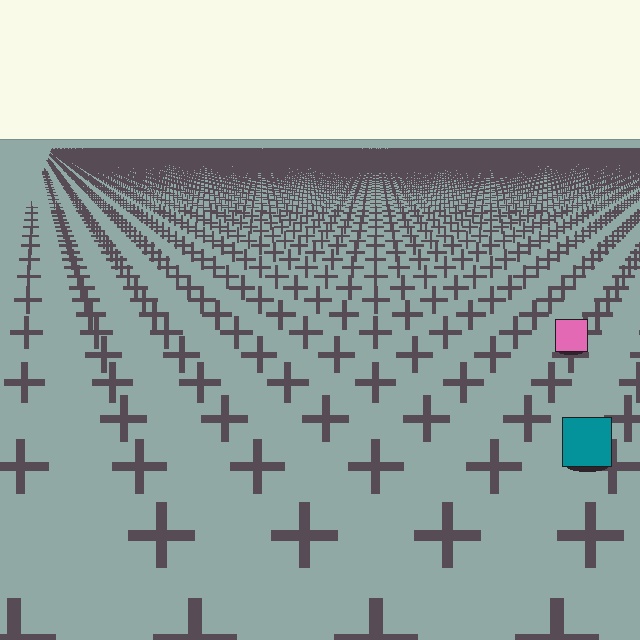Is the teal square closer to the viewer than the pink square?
Yes. The teal square is closer — you can tell from the texture gradient: the ground texture is coarser near it.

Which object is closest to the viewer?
The teal square is closest. The texture marks near it are larger and more spread out.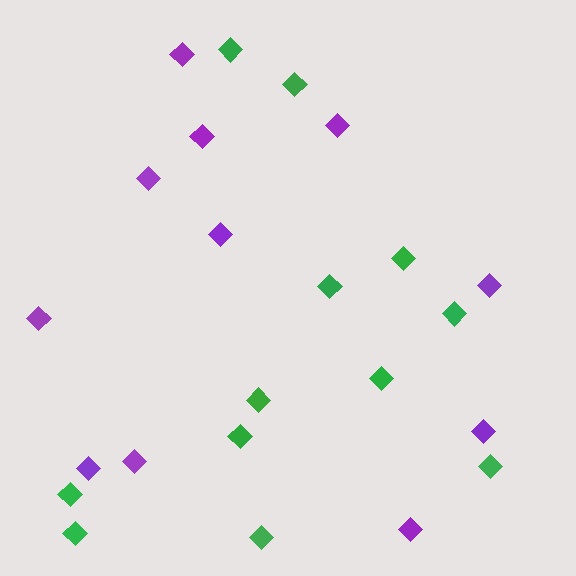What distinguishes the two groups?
There are 2 groups: one group of green diamonds (12) and one group of purple diamonds (11).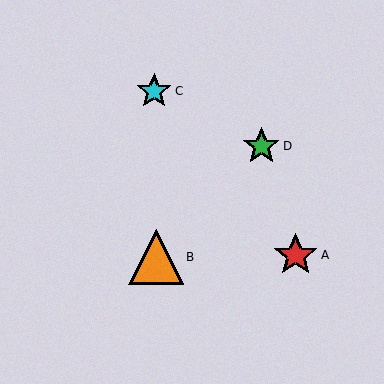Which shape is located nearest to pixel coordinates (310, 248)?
The red star (labeled A) at (295, 255) is nearest to that location.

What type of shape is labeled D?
Shape D is a green star.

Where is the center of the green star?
The center of the green star is at (262, 146).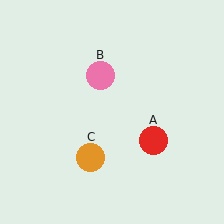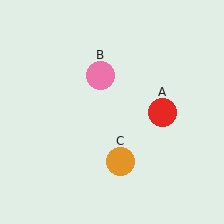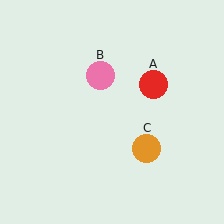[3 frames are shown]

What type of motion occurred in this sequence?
The red circle (object A), orange circle (object C) rotated counterclockwise around the center of the scene.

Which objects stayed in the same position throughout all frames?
Pink circle (object B) remained stationary.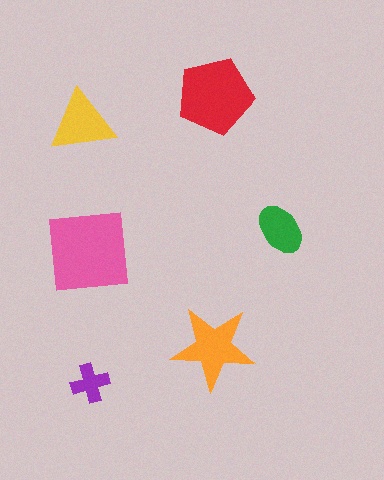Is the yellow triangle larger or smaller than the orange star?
Smaller.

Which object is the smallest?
The purple cross.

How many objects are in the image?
There are 6 objects in the image.